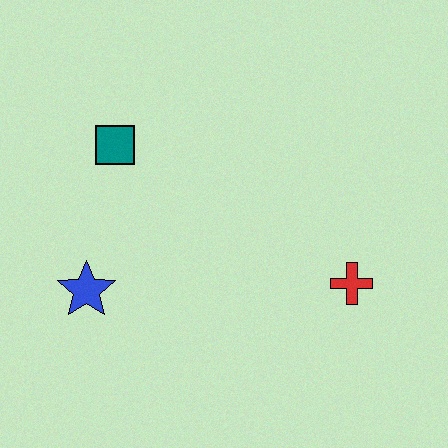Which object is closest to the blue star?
The teal square is closest to the blue star.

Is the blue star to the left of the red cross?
Yes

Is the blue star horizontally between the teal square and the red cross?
No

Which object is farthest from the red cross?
The teal square is farthest from the red cross.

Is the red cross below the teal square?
Yes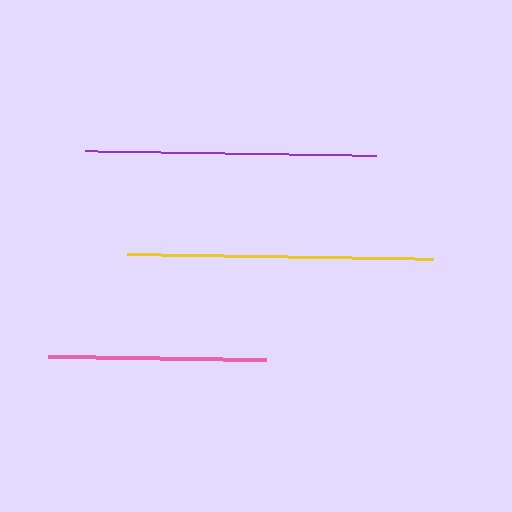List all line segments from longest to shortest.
From longest to shortest: yellow, purple, pink.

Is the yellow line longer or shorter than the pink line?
The yellow line is longer than the pink line.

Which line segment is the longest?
The yellow line is the longest at approximately 306 pixels.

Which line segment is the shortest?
The pink line is the shortest at approximately 218 pixels.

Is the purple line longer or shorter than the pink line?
The purple line is longer than the pink line.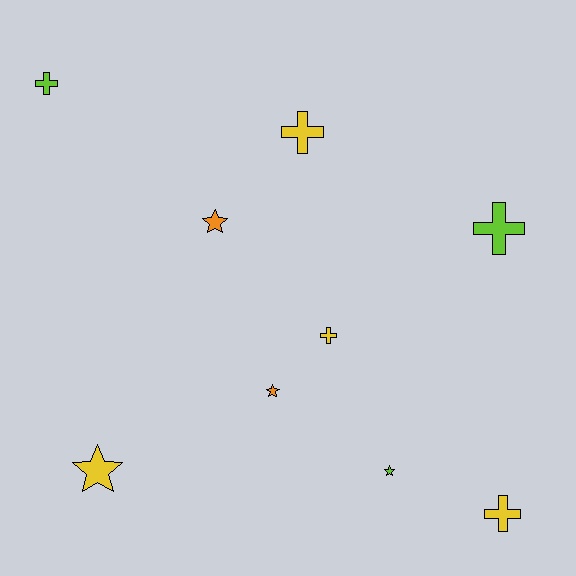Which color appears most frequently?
Yellow, with 4 objects.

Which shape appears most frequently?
Cross, with 5 objects.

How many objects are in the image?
There are 9 objects.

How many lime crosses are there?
There are 2 lime crosses.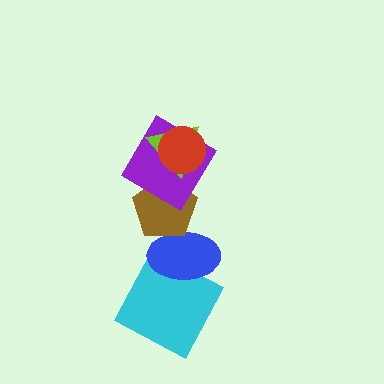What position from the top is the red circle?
The red circle is 1st from the top.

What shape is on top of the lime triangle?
The red circle is on top of the lime triangle.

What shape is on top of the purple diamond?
The lime triangle is on top of the purple diamond.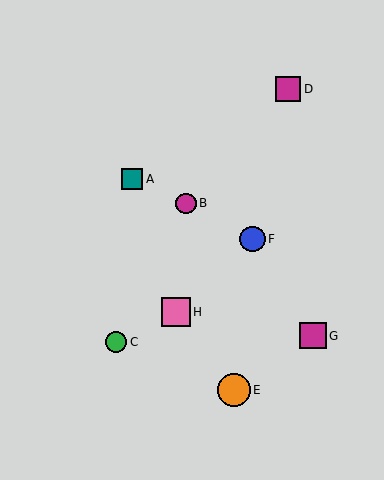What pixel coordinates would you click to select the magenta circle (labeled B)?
Click at (186, 203) to select the magenta circle B.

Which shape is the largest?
The orange circle (labeled E) is the largest.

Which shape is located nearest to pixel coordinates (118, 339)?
The green circle (labeled C) at (116, 342) is nearest to that location.